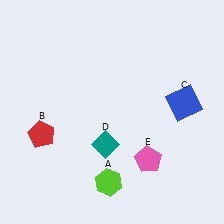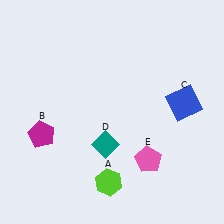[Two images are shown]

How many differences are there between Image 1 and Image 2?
There is 1 difference between the two images.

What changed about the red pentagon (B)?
In Image 1, B is red. In Image 2, it changed to magenta.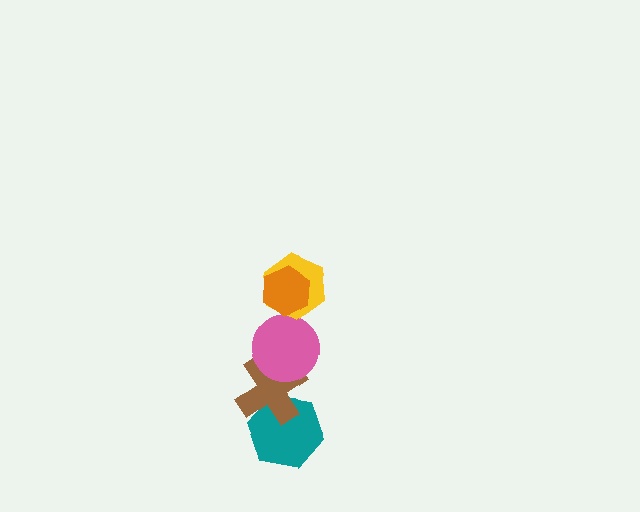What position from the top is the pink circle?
The pink circle is 3rd from the top.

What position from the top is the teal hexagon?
The teal hexagon is 5th from the top.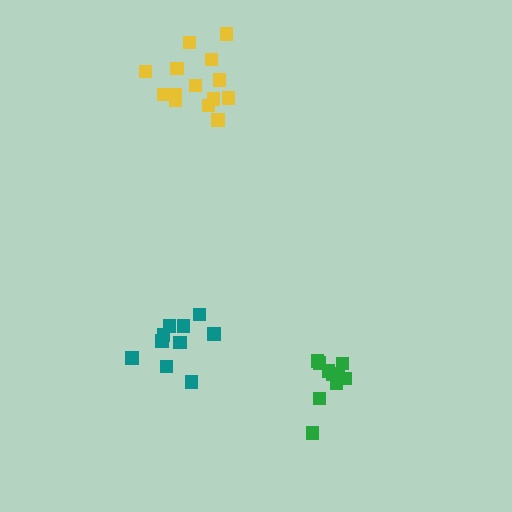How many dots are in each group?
Group 1: 10 dots, Group 2: 14 dots, Group 3: 10 dots (34 total).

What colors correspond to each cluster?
The clusters are colored: teal, yellow, green.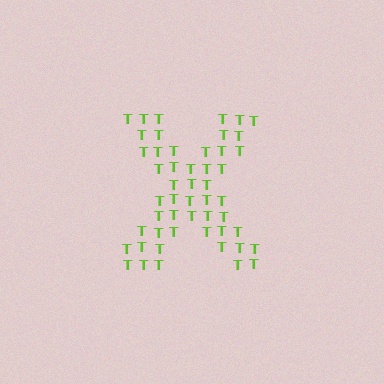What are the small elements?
The small elements are letter T's.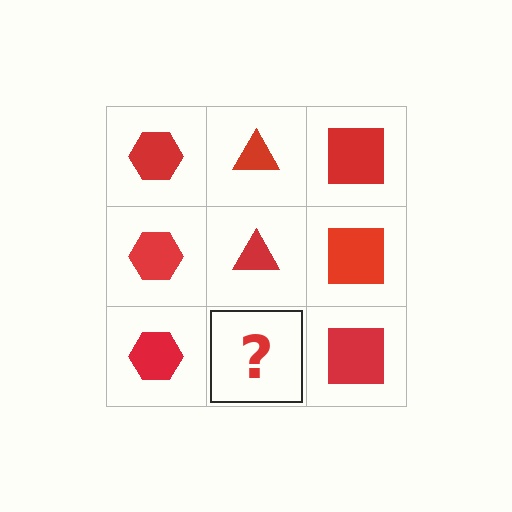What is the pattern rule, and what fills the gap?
The rule is that each column has a consistent shape. The gap should be filled with a red triangle.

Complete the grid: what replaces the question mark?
The question mark should be replaced with a red triangle.